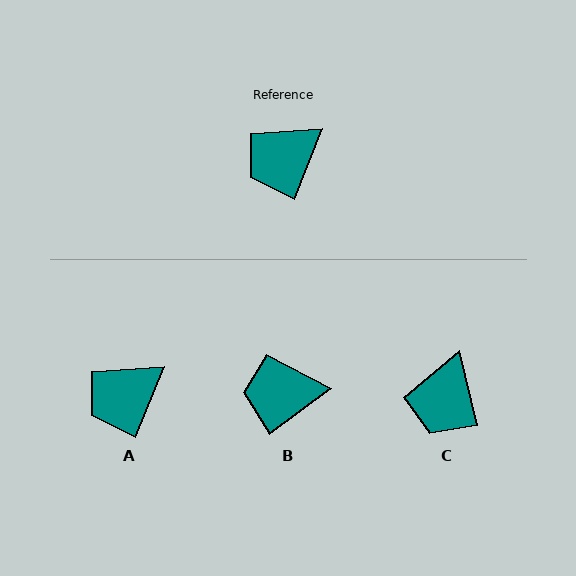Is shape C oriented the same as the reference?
No, it is off by about 35 degrees.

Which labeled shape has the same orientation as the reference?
A.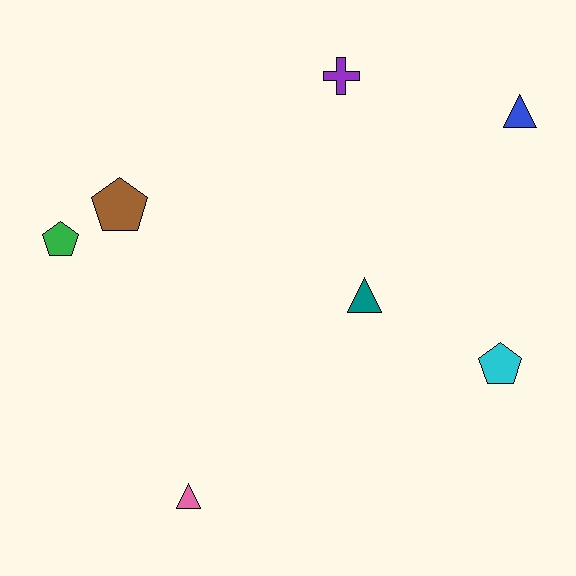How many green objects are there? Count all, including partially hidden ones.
There is 1 green object.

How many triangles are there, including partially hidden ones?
There are 3 triangles.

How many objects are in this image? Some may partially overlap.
There are 7 objects.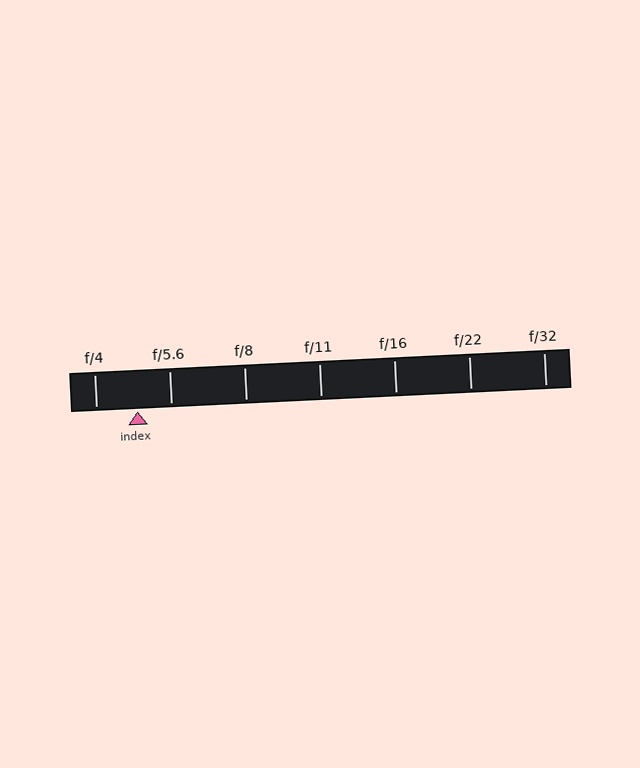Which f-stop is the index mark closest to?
The index mark is closest to f/5.6.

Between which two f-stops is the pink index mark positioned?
The index mark is between f/4 and f/5.6.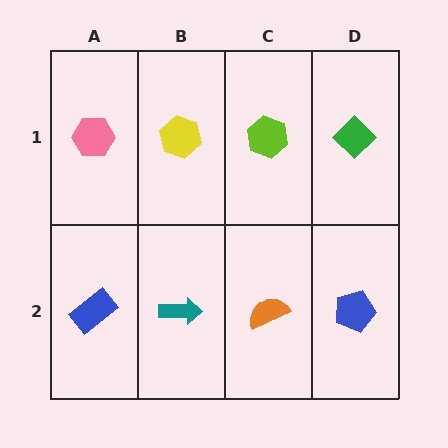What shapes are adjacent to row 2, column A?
A pink hexagon (row 1, column A), a teal arrow (row 2, column B).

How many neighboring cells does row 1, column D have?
2.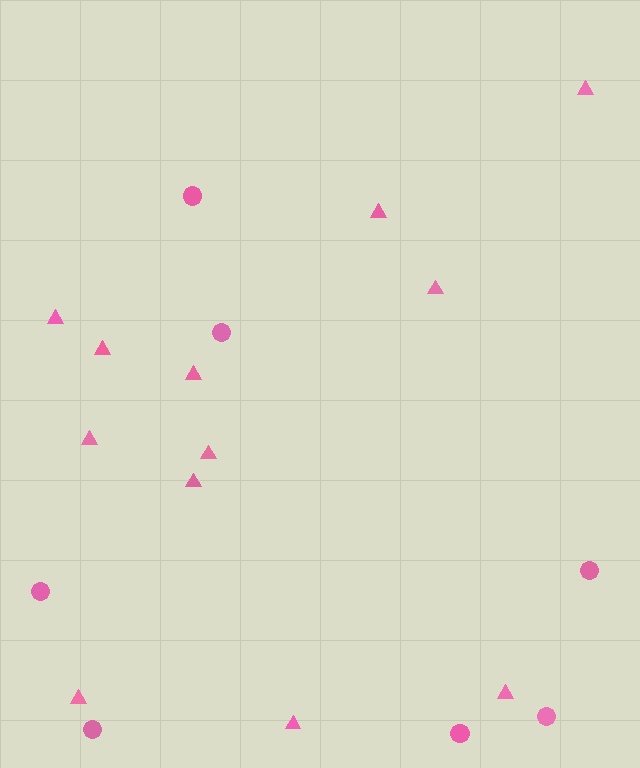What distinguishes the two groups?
There are 2 groups: one group of triangles (12) and one group of circles (7).